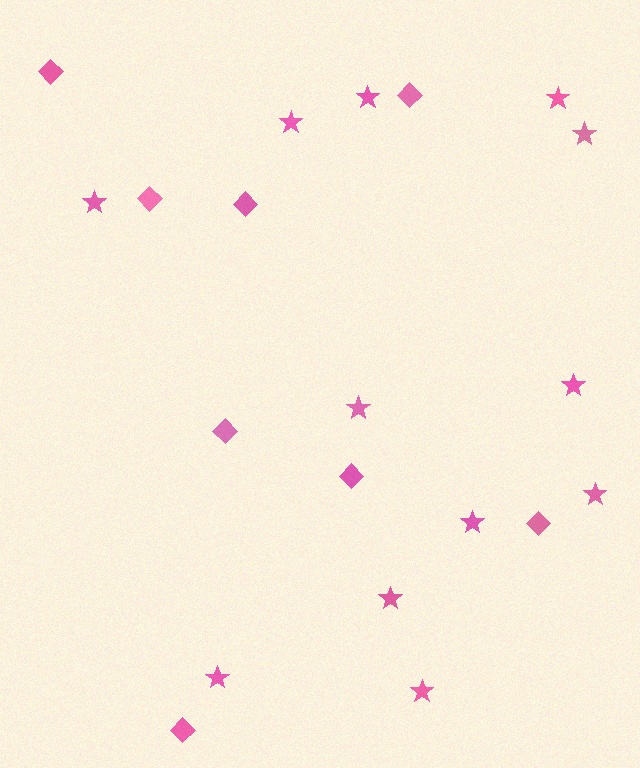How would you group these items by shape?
There are 2 groups: one group of stars (12) and one group of diamonds (8).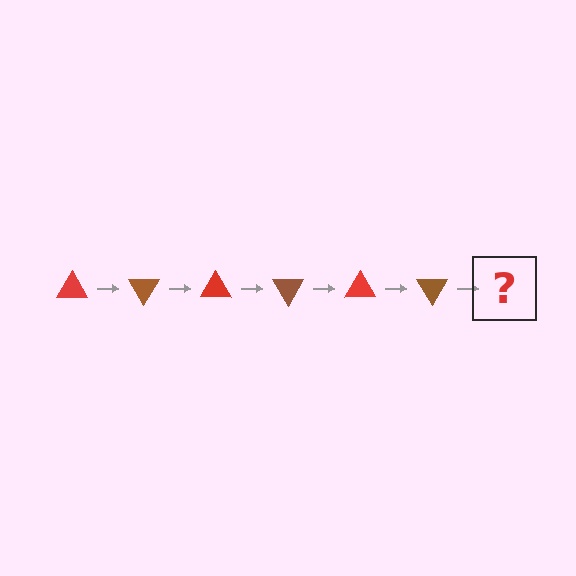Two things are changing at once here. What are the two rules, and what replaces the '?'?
The two rules are that it rotates 60 degrees each step and the color cycles through red and brown. The '?' should be a red triangle, rotated 360 degrees from the start.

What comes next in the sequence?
The next element should be a red triangle, rotated 360 degrees from the start.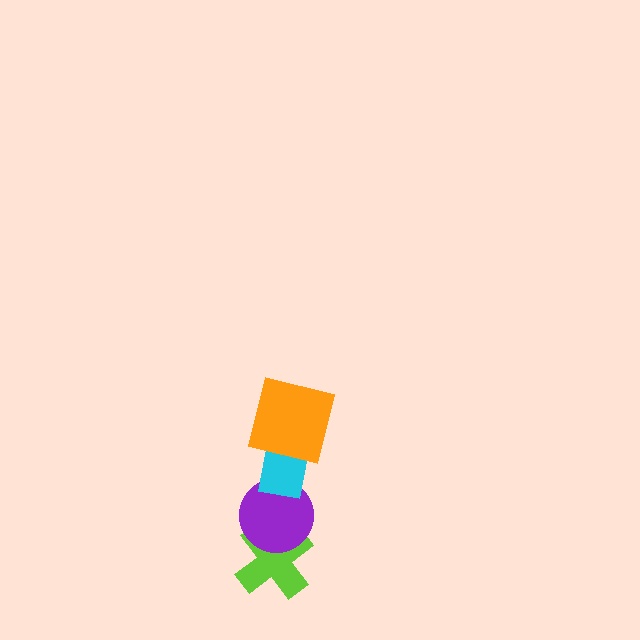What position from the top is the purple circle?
The purple circle is 3rd from the top.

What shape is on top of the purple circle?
The cyan rectangle is on top of the purple circle.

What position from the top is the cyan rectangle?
The cyan rectangle is 2nd from the top.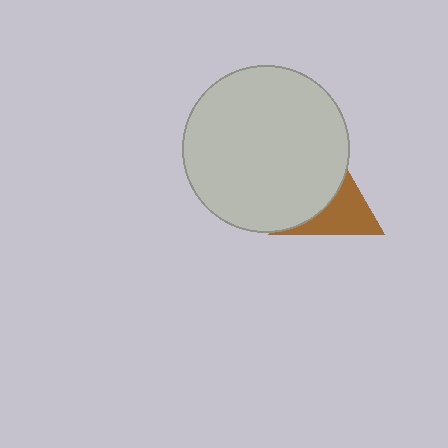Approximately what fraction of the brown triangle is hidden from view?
Roughly 54% of the brown triangle is hidden behind the light gray circle.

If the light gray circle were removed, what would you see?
You would see the complete brown triangle.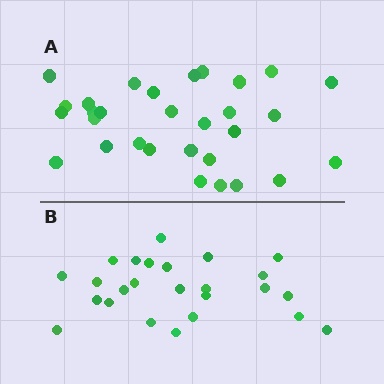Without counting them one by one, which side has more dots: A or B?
Region A (the top region) has more dots.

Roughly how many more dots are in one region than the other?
Region A has about 5 more dots than region B.